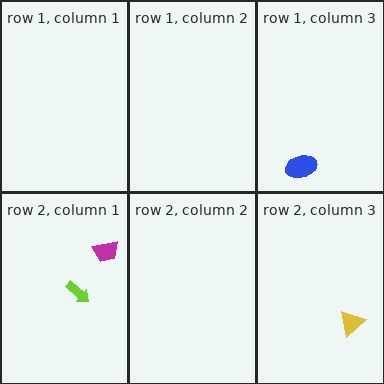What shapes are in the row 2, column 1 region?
The magenta trapezoid, the lime arrow.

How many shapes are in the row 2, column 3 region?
1.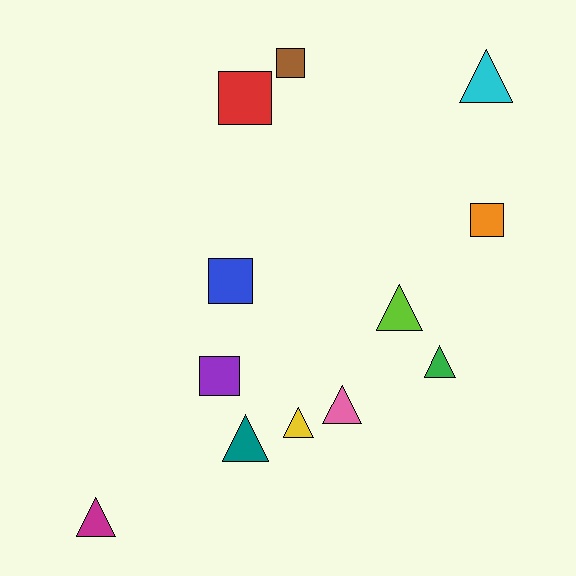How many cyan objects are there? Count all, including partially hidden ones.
There is 1 cyan object.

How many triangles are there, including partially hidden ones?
There are 7 triangles.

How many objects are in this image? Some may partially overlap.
There are 12 objects.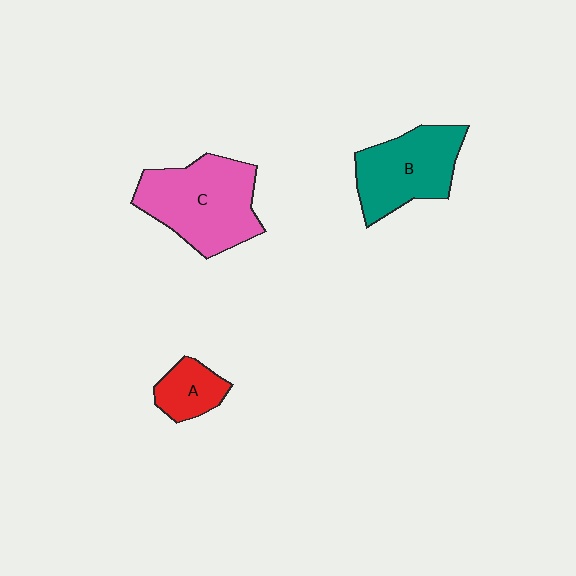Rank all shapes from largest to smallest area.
From largest to smallest: C (pink), B (teal), A (red).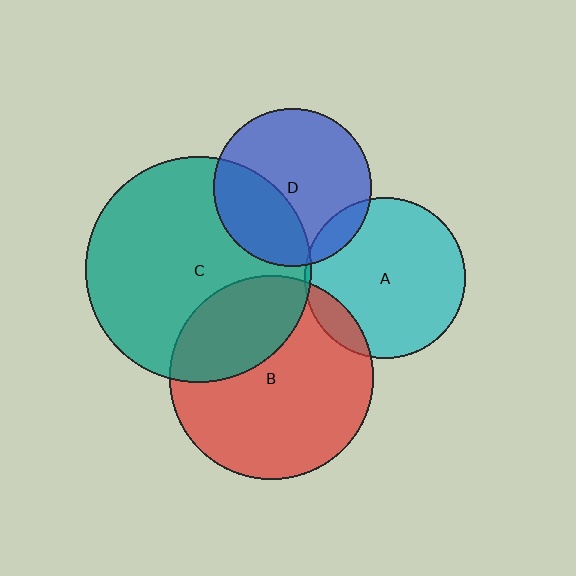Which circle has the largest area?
Circle C (teal).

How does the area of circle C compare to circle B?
Approximately 1.2 times.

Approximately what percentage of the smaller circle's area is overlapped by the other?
Approximately 5%.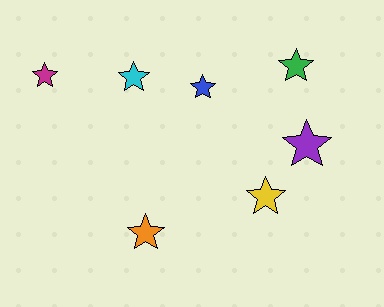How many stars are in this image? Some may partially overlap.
There are 7 stars.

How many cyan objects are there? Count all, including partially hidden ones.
There is 1 cyan object.